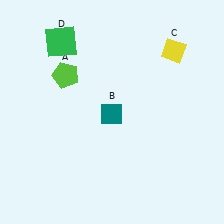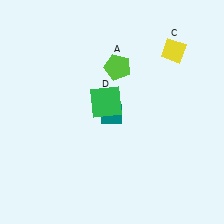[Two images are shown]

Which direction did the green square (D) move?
The green square (D) moved down.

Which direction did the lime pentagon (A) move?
The lime pentagon (A) moved right.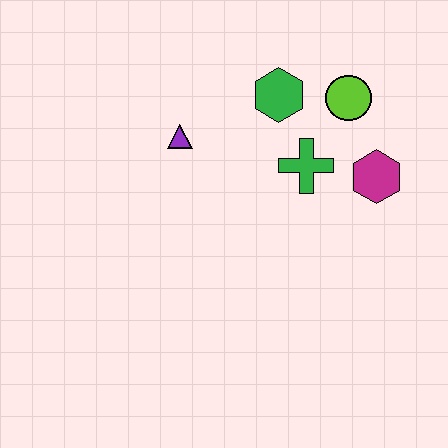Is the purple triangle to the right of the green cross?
No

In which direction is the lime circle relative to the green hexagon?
The lime circle is to the right of the green hexagon.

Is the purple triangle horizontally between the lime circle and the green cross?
No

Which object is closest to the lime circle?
The green hexagon is closest to the lime circle.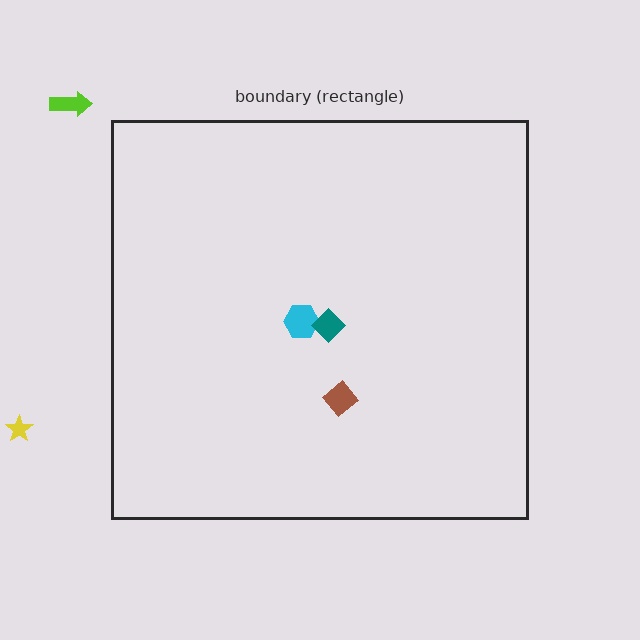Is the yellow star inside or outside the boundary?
Outside.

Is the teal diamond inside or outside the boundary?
Inside.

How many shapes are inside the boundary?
3 inside, 2 outside.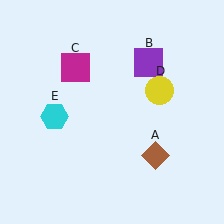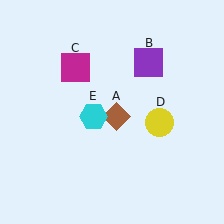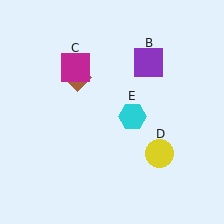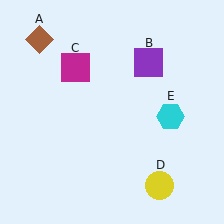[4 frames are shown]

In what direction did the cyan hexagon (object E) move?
The cyan hexagon (object E) moved right.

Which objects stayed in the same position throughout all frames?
Purple square (object B) and magenta square (object C) remained stationary.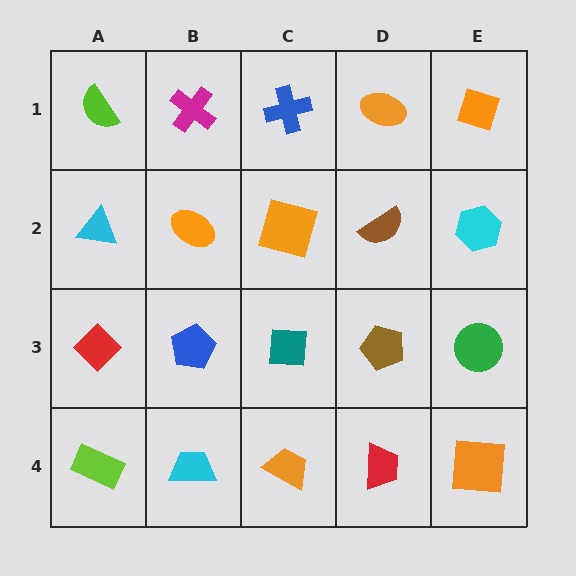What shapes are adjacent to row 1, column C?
An orange square (row 2, column C), a magenta cross (row 1, column B), an orange ellipse (row 1, column D).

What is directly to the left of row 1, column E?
An orange ellipse.